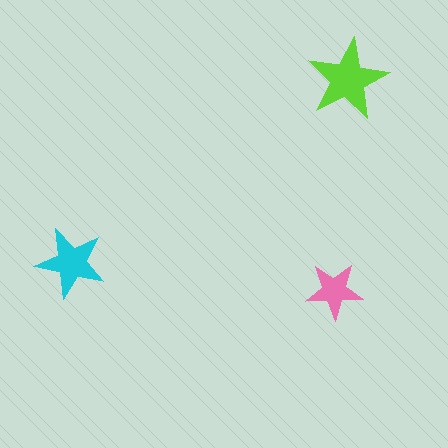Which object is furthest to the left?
The cyan star is leftmost.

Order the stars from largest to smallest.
the lime one, the cyan one, the pink one.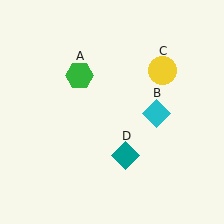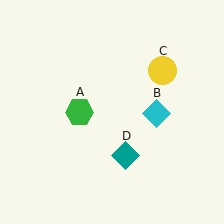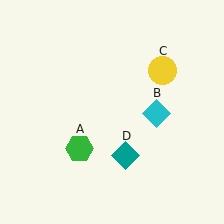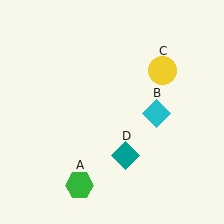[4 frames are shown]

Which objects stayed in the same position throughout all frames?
Cyan diamond (object B) and yellow circle (object C) and teal diamond (object D) remained stationary.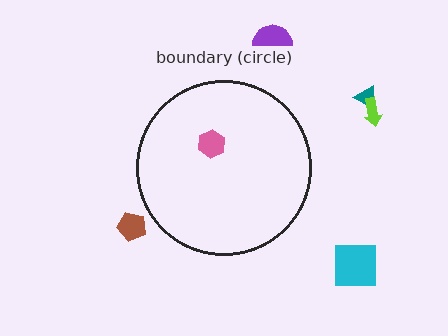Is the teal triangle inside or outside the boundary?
Outside.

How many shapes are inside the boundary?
1 inside, 5 outside.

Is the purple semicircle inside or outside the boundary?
Outside.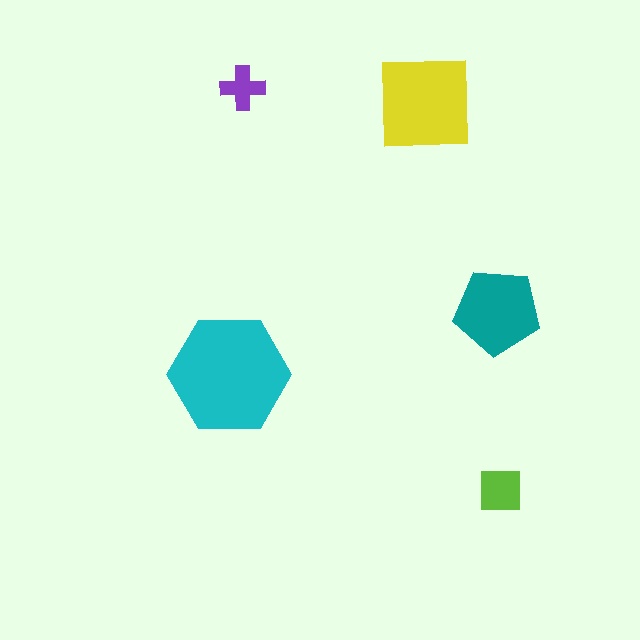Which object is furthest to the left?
The cyan hexagon is leftmost.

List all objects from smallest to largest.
The purple cross, the lime square, the teal pentagon, the yellow square, the cyan hexagon.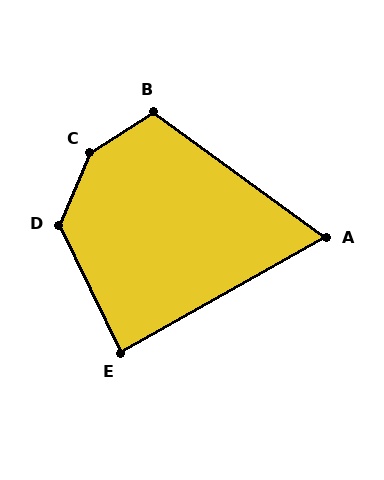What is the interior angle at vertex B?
Approximately 111 degrees (obtuse).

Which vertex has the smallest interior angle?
A, at approximately 65 degrees.